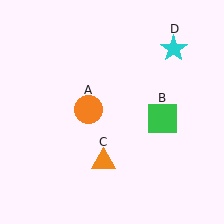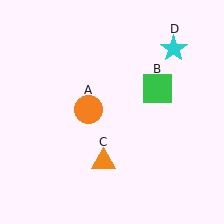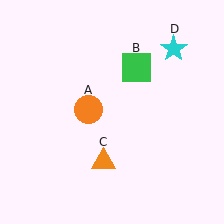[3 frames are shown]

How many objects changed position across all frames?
1 object changed position: green square (object B).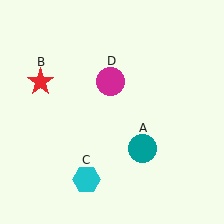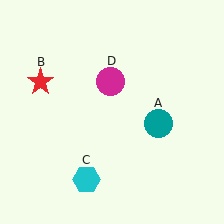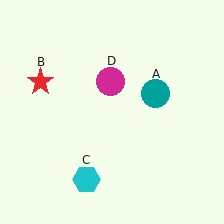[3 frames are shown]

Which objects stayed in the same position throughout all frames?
Red star (object B) and cyan hexagon (object C) and magenta circle (object D) remained stationary.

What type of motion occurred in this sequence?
The teal circle (object A) rotated counterclockwise around the center of the scene.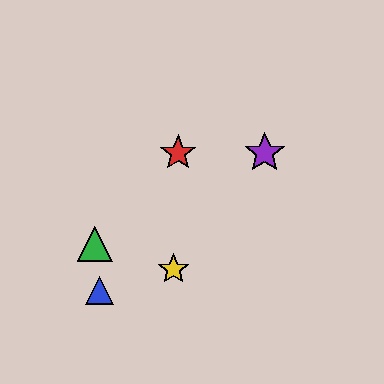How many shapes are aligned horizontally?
2 shapes (the red star, the purple star) are aligned horizontally.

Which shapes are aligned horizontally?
The red star, the purple star are aligned horizontally.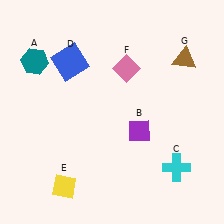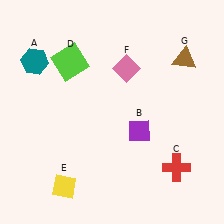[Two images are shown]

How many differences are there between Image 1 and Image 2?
There are 2 differences between the two images.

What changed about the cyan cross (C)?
In Image 1, C is cyan. In Image 2, it changed to red.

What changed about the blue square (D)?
In Image 1, D is blue. In Image 2, it changed to lime.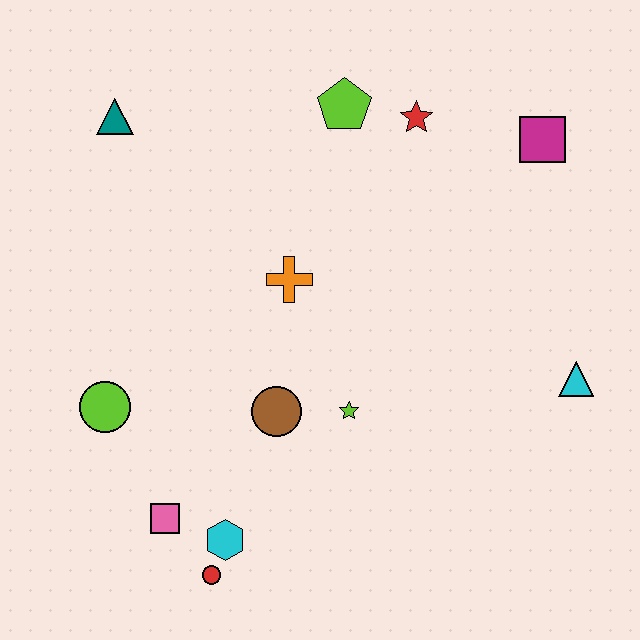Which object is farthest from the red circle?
The magenta square is farthest from the red circle.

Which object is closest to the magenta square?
The red star is closest to the magenta square.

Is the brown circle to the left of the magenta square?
Yes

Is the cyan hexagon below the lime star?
Yes